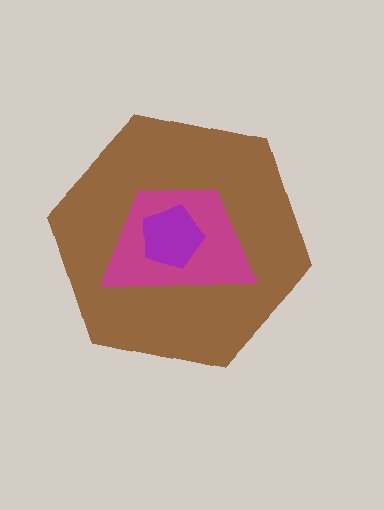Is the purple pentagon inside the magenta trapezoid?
Yes.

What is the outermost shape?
The brown hexagon.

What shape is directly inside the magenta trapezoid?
The purple pentagon.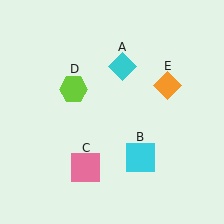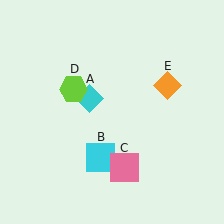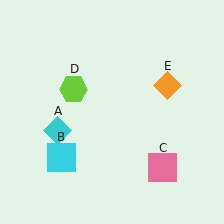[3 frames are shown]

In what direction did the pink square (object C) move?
The pink square (object C) moved right.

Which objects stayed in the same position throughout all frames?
Lime hexagon (object D) and orange diamond (object E) remained stationary.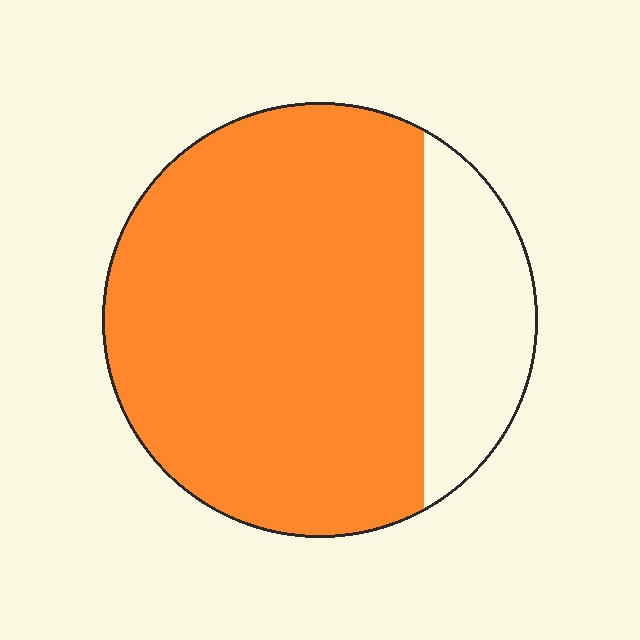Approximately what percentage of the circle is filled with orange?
Approximately 80%.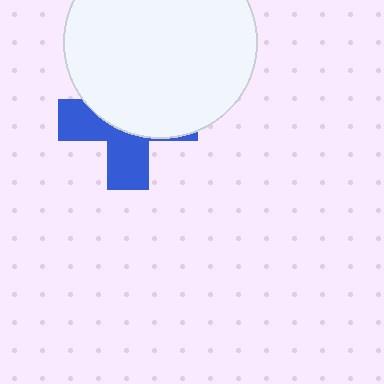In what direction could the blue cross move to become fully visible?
The blue cross could move down. That would shift it out from behind the white circle entirely.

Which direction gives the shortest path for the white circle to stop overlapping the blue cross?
Moving up gives the shortest separation.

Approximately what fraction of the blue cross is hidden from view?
Roughly 56% of the blue cross is hidden behind the white circle.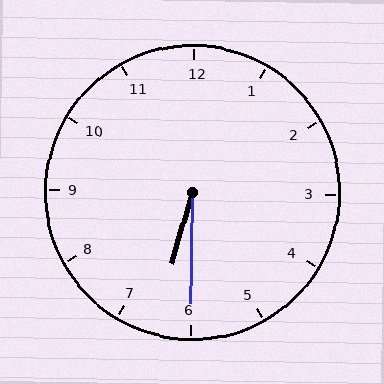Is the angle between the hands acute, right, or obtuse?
It is acute.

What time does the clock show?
6:30.